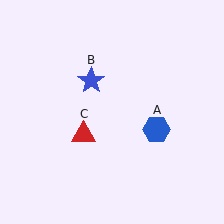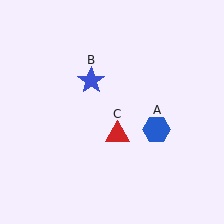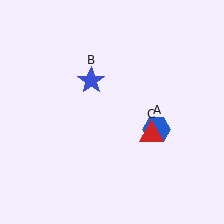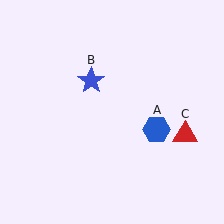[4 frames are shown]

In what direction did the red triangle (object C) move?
The red triangle (object C) moved right.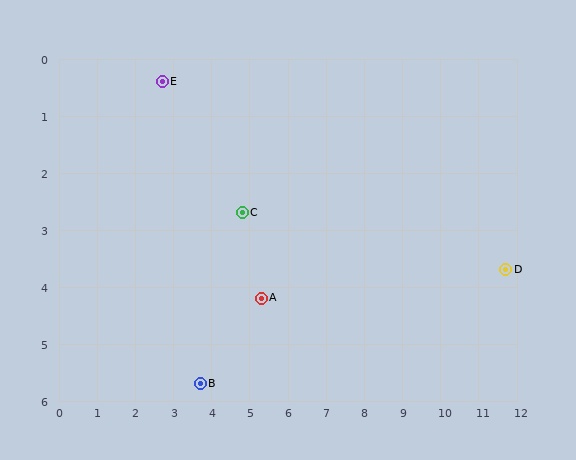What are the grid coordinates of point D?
Point D is at approximately (11.7, 3.7).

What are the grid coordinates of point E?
Point E is at approximately (2.7, 0.4).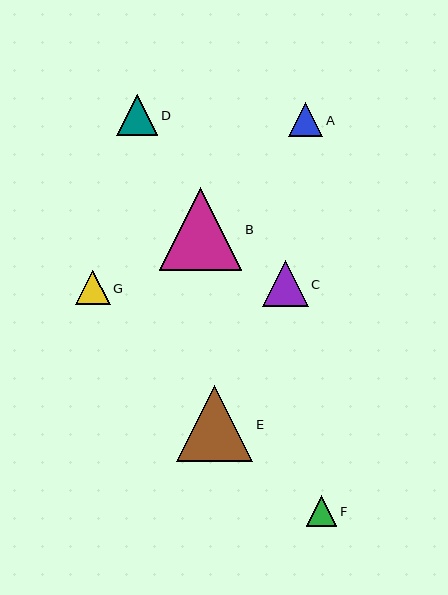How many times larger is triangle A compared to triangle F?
Triangle A is approximately 1.1 times the size of triangle F.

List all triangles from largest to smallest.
From largest to smallest: B, E, C, D, A, G, F.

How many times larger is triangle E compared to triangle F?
Triangle E is approximately 2.5 times the size of triangle F.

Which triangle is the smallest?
Triangle F is the smallest with a size of approximately 31 pixels.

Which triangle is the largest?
Triangle B is the largest with a size of approximately 82 pixels.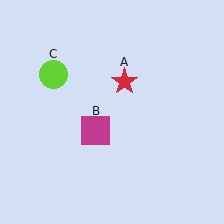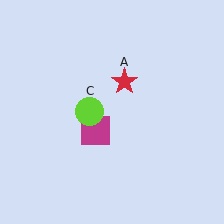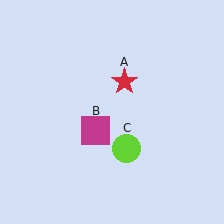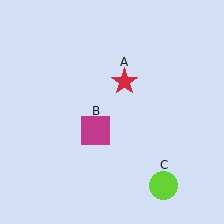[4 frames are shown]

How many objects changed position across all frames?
1 object changed position: lime circle (object C).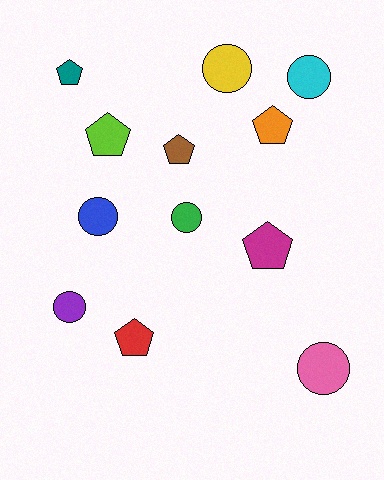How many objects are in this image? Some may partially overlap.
There are 12 objects.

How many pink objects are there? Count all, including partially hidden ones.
There is 1 pink object.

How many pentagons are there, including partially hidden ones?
There are 6 pentagons.